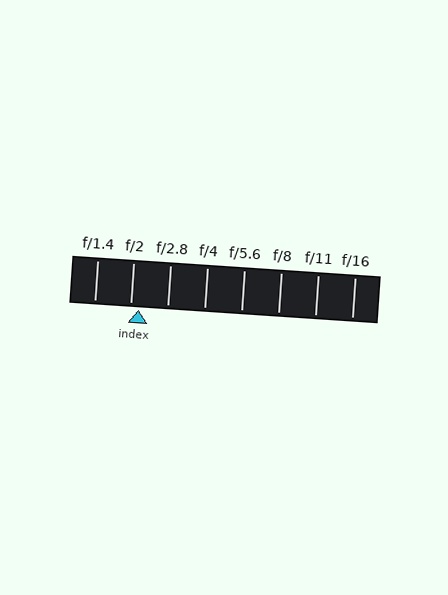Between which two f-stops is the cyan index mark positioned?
The index mark is between f/2 and f/2.8.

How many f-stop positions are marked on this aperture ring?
There are 8 f-stop positions marked.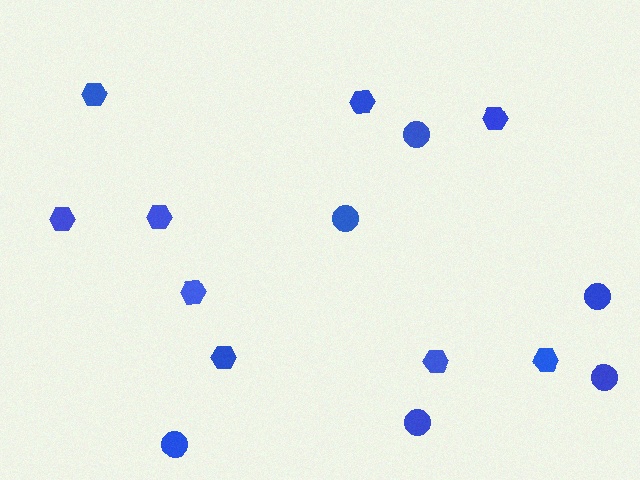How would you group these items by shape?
There are 2 groups: one group of circles (6) and one group of hexagons (9).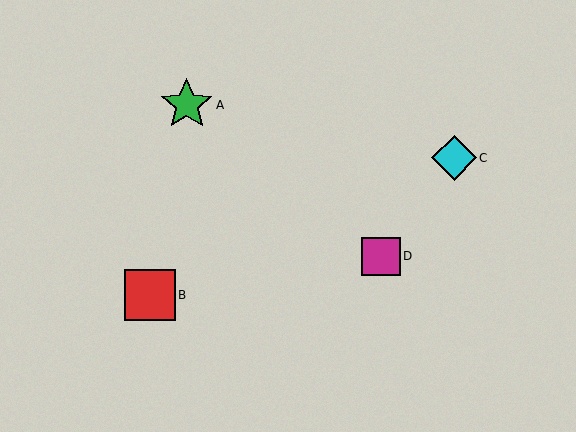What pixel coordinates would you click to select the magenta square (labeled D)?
Click at (381, 256) to select the magenta square D.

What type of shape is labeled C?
Shape C is a cyan diamond.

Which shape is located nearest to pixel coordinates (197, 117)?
The green star (labeled A) at (187, 105) is nearest to that location.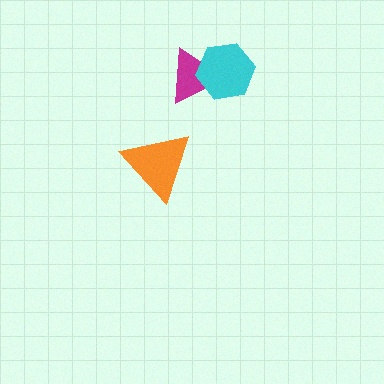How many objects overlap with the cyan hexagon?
1 object overlaps with the cyan hexagon.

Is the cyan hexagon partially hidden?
No, no other shape covers it.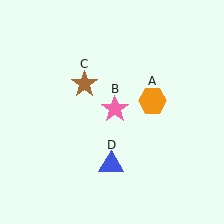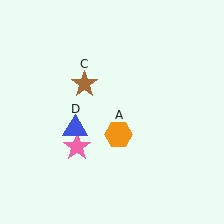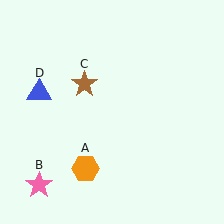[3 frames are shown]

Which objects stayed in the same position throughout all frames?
Brown star (object C) remained stationary.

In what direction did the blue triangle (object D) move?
The blue triangle (object D) moved up and to the left.